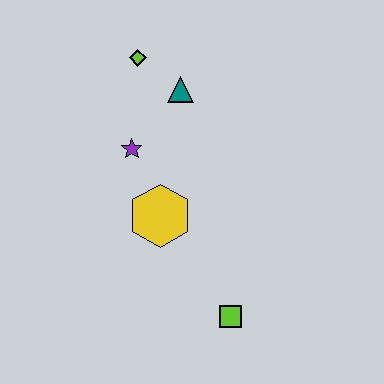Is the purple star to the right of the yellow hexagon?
No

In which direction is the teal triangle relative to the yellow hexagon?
The teal triangle is above the yellow hexagon.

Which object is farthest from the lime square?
The lime diamond is farthest from the lime square.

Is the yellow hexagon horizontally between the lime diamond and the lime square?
Yes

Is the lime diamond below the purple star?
No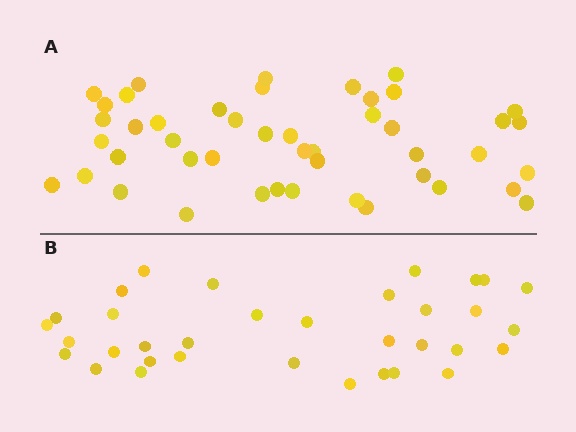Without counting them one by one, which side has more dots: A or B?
Region A (the top region) has more dots.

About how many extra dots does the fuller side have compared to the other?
Region A has roughly 12 or so more dots than region B.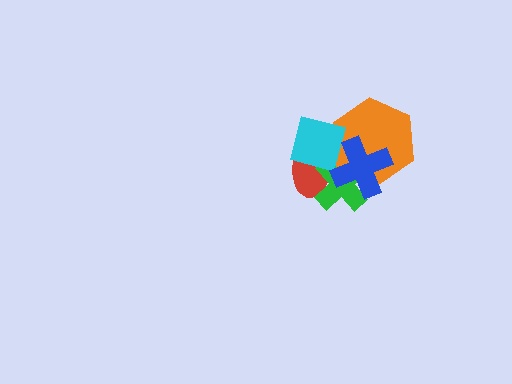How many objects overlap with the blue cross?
4 objects overlap with the blue cross.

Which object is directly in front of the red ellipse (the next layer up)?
The green cross is directly in front of the red ellipse.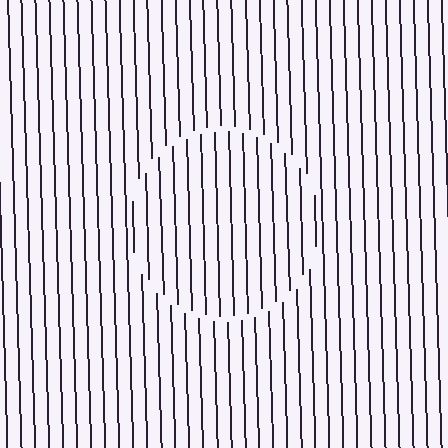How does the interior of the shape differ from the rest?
The interior of the shape contains the same grating, shifted by half a period — the contour is defined by the phase discontinuity where line-ends from the inner and outer gratings abut.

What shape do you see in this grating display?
An illusory circle. The interior of the shape contains the same grating, shifted by half a period — the contour is defined by the phase discontinuity where line-ends from the inner and outer gratings abut.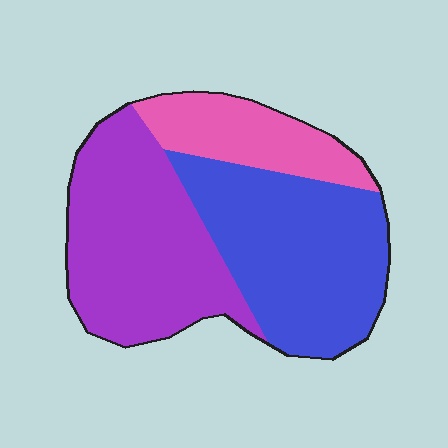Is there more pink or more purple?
Purple.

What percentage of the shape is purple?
Purple takes up about two fifths (2/5) of the shape.